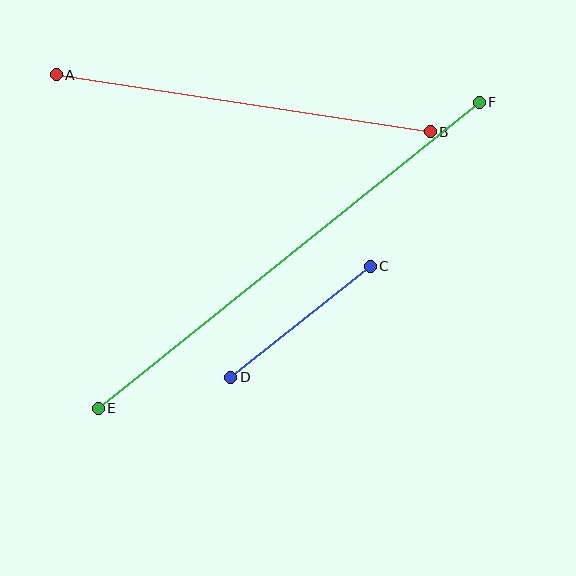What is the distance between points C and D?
The distance is approximately 178 pixels.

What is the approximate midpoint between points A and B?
The midpoint is at approximately (243, 103) pixels.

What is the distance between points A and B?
The distance is approximately 378 pixels.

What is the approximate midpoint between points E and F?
The midpoint is at approximately (289, 255) pixels.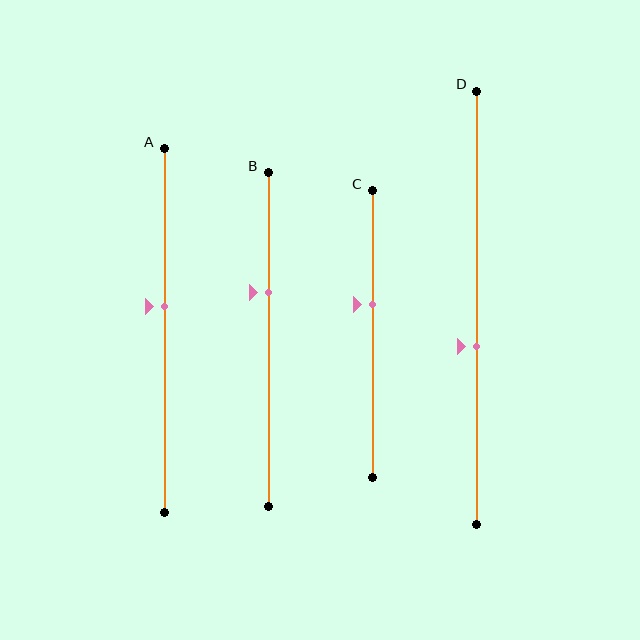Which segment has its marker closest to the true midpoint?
Segment A has its marker closest to the true midpoint.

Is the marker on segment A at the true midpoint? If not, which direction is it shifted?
No, the marker on segment A is shifted upward by about 7% of the segment length.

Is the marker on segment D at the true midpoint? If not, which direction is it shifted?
No, the marker on segment D is shifted downward by about 9% of the segment length.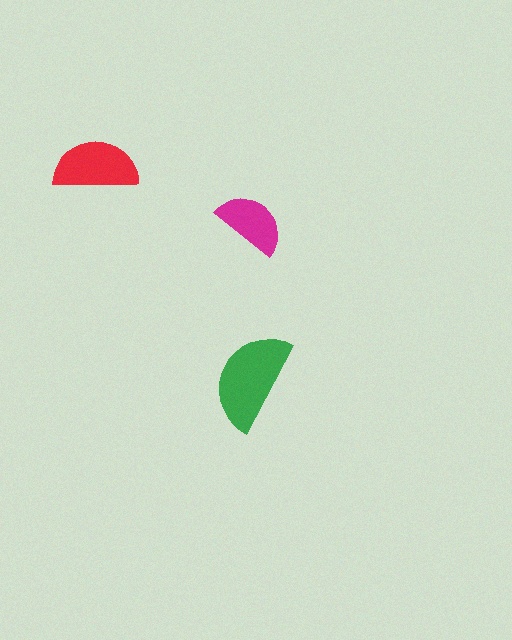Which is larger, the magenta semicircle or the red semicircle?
The red one.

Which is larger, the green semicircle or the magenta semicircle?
The green one.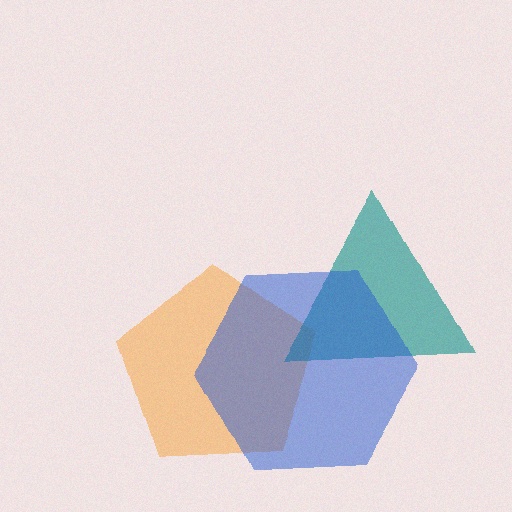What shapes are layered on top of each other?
The layered shapes are: an orange pentagon, a teal triangle, a blue hexagon.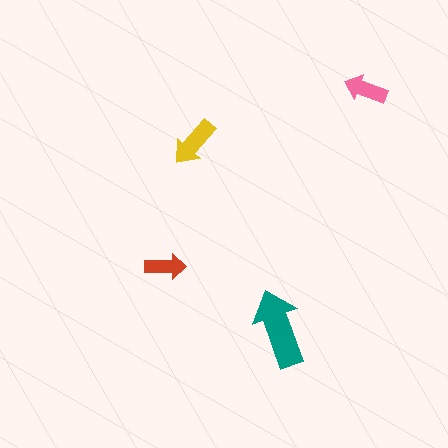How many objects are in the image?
There are 4 objects in the image.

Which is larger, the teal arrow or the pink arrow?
The teal one.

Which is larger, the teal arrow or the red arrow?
The teal one.